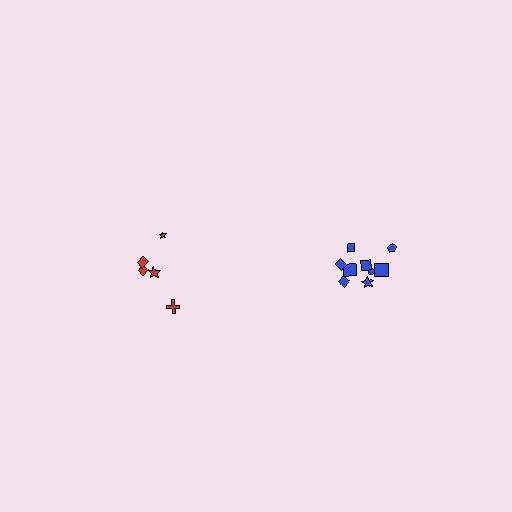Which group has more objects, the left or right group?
The right group.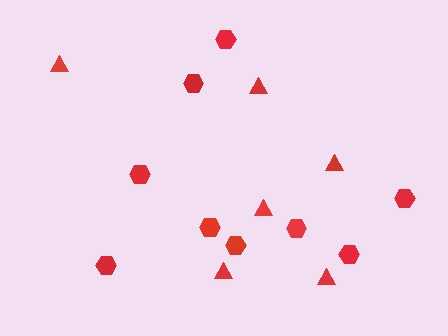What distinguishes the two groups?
There are 2 groups: one group of triangles (6) and one group of hexagons (9).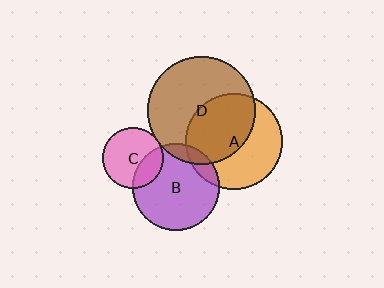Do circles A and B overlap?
Yes.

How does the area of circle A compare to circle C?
Approximately 2.5 times.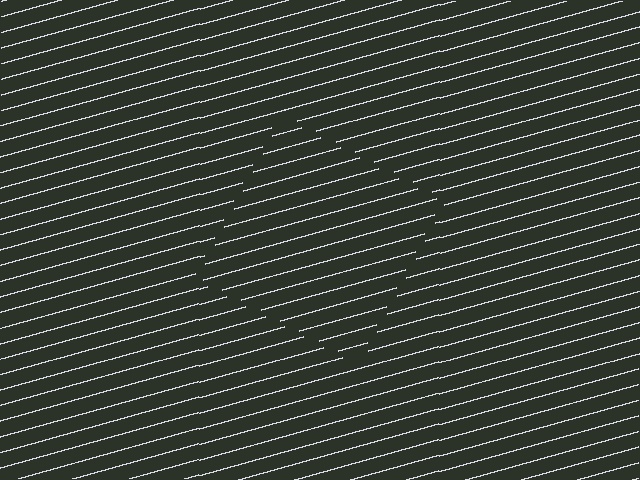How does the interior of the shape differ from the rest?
The interior of the shape contains the same grating, shifted by half a period — the contour is defined by the phase discontinuity where line-ends from the inner and outer gratings abut.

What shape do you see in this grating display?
An illusory square. The interior of the shape contains the same grating, shifted by half a period — the contour is defined by the phase discontinuity where line-ends from the inner and outer gratings abut.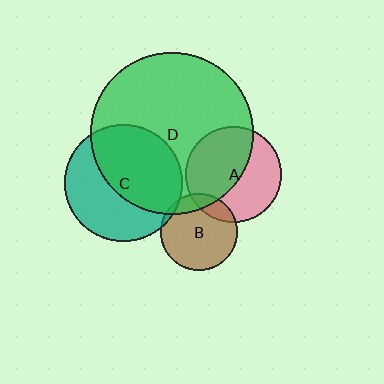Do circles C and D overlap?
Yes.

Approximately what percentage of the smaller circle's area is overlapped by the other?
Approximately 55%.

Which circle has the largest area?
Circle D (green).